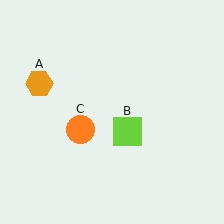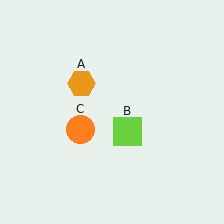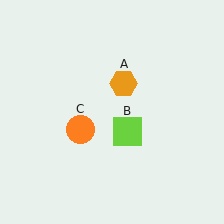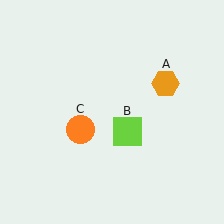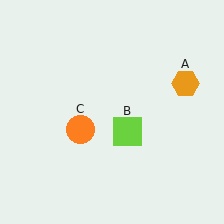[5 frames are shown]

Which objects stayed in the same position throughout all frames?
Lime square (object B) and orange circle (object C) remained stationary.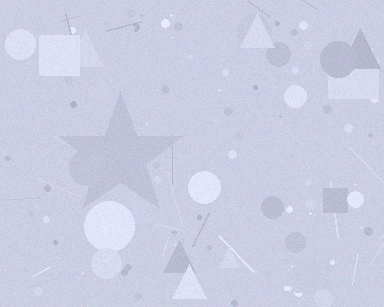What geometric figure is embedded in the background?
A star is embedded in the background.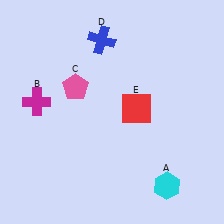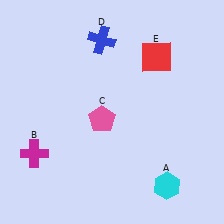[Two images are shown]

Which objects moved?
The objects that moved are: the magenta cross (B), the pink pentagon (C), the red square (E).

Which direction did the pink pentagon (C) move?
The pink pentagon (C) moved down.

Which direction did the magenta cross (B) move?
The magenta cross (B) moved down.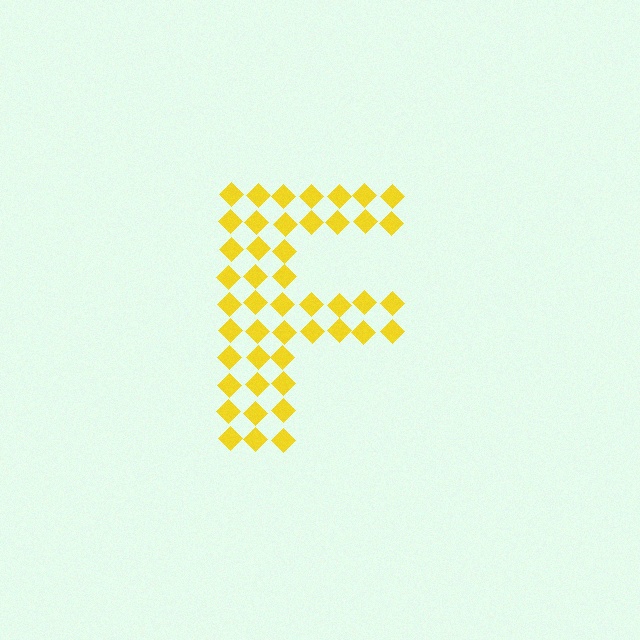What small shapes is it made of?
It is made of small diamonds.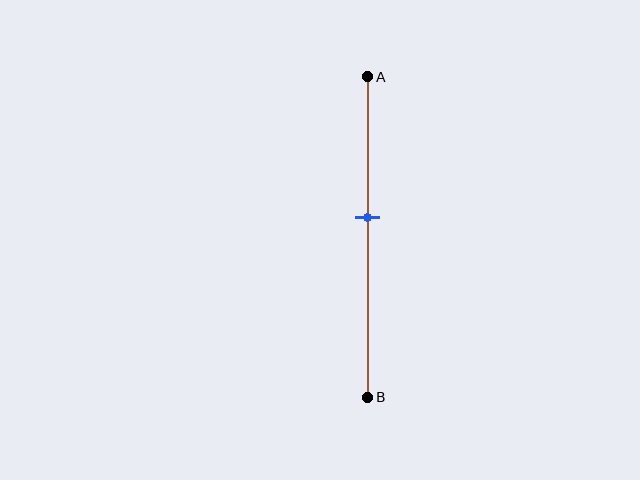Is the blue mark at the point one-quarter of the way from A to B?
No, the mark is at about 45% from A, not at the 25% one-quarter point.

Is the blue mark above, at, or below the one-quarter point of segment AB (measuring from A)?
The blue mark is below the one-quarter point of segment AB.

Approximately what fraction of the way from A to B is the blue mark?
The blue mark is approximately 45% of the way from A to B.